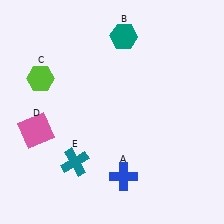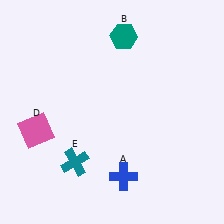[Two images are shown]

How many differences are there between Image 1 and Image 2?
There is 1 difference between the two images.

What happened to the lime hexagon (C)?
The lime hexagon (C) was removed in Image 2. It was in the top-left area of Image 1.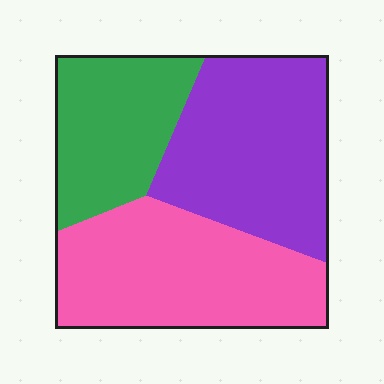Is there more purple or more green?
Purple.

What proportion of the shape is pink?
Pink covers around 40% of the shape.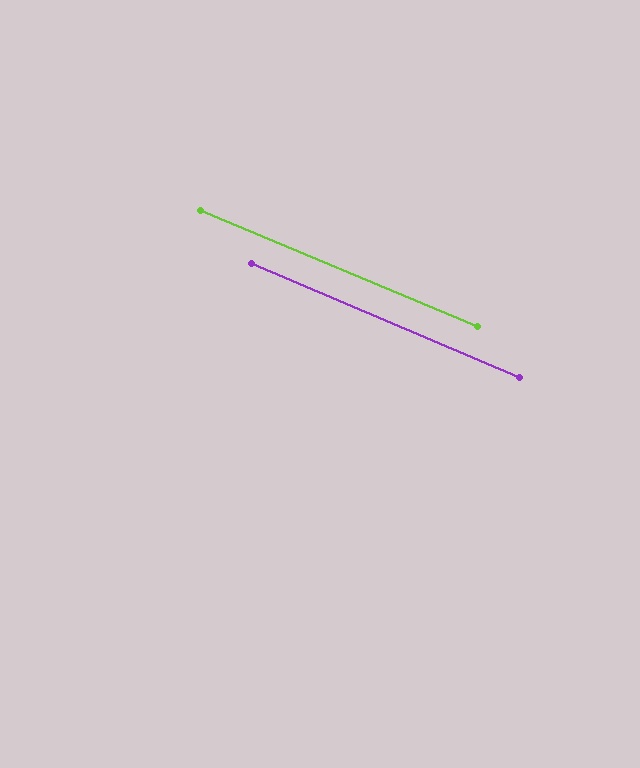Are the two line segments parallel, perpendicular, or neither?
Parallel — their directions differ by only 0.4°.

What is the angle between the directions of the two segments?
Approximately 0 degrees.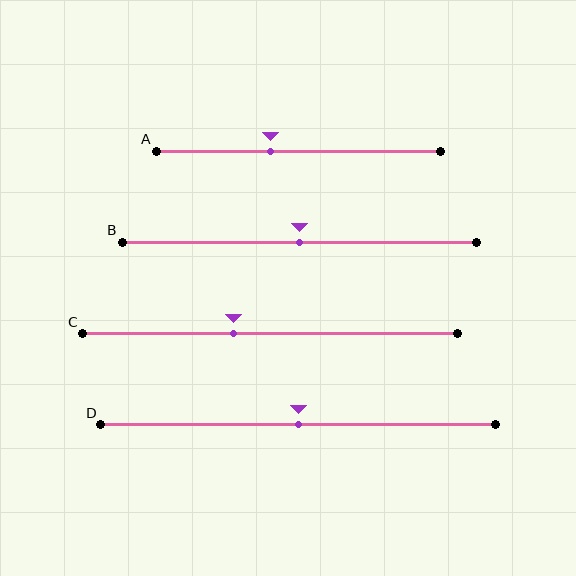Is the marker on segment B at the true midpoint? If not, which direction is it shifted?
Yes, the marker on segment B is at the true midpoint.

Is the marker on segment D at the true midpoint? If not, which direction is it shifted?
Yes, the marker on segment D is at the true midpoint.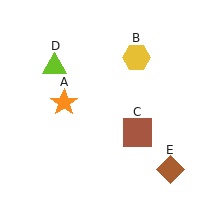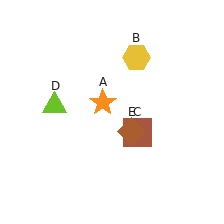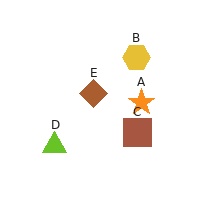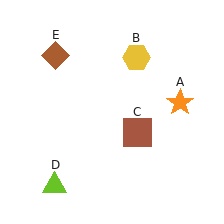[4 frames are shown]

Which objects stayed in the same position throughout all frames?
Yellow hexagon (object B) and brown square (object C) remained stationary.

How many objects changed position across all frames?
3 objects changed position: orange star (object A), lime triangle (object D), brown diamond (object E).